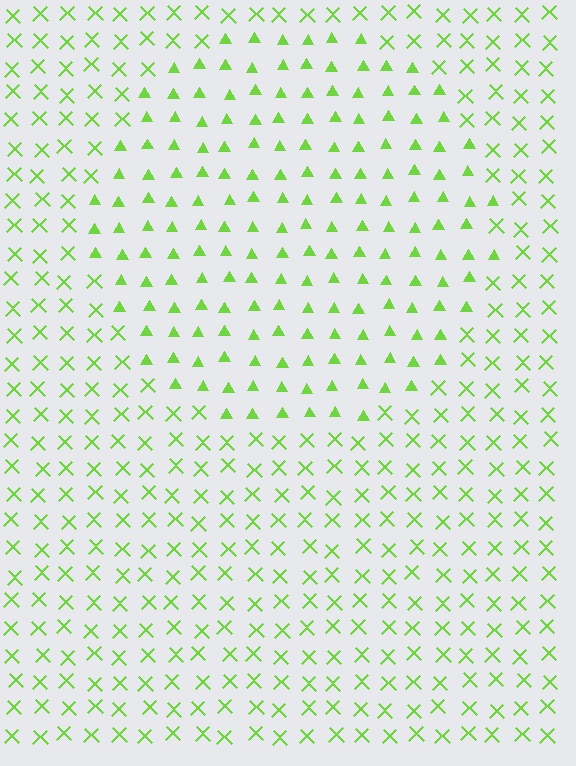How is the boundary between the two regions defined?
The boundary is defined by a change in element shape: triangles inside vs. X marks outside. All elements share the same color and spacing.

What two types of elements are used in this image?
The image uses triangles inside the circle region and X marks outside it.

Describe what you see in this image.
The image is filled with small lime elements arranged in a uniform grid. A circle-shaped region contains triangles, while the surrounding area contains X marks. The boundary is defined purely by the change in element shape.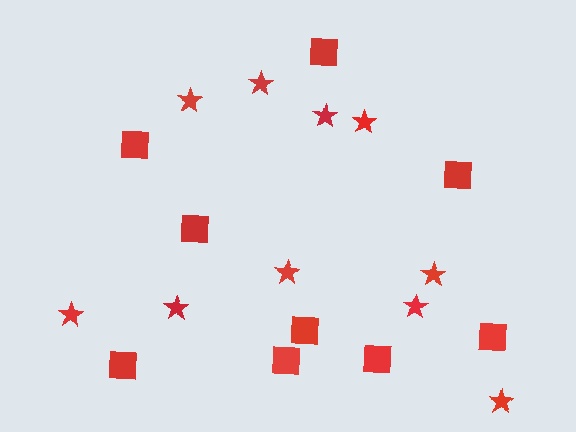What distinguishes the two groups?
There are 2 groups: one group of stars (10) and one group of squares (9).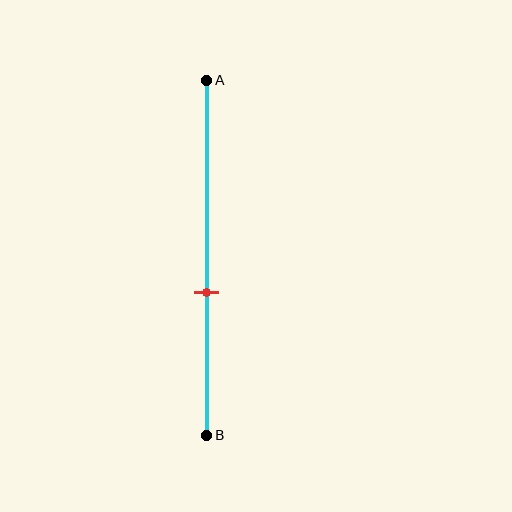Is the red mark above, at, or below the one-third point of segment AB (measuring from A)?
The red mark is below the one-third point of segment AB.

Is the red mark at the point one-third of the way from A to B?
No, the mark is at about 60% from A, not at the 33% one-third point.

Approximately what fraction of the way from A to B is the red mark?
The red mark is approximately 60% of the way from A to B.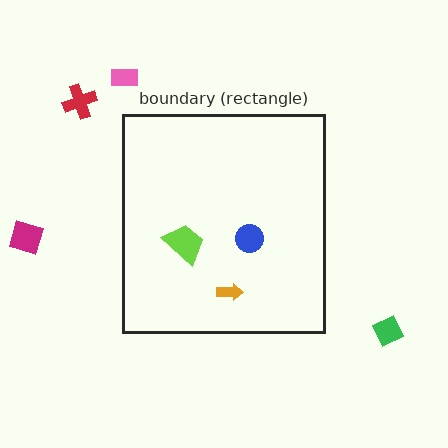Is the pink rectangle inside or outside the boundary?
Outside.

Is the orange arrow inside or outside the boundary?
Inside.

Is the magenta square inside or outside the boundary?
Outside.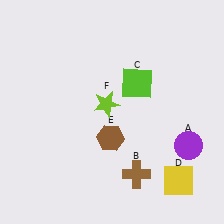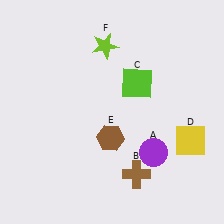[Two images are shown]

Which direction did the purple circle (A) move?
The purple circle (A) moved left.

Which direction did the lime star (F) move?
The lime star (F) moved up.